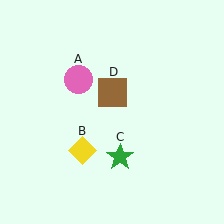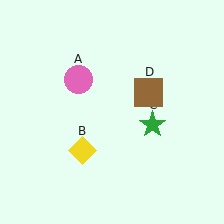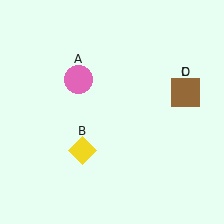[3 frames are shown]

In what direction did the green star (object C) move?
The green star (object C) moved up and to the right.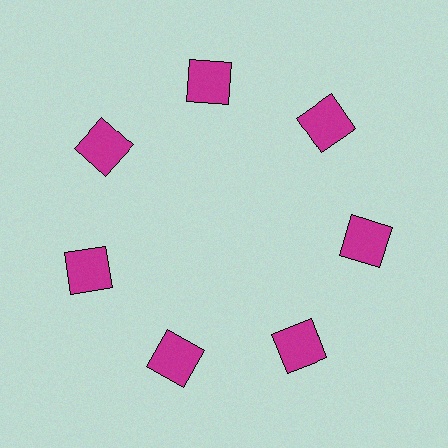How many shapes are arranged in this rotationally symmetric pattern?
There are 7 shapes, arranged in 7 groups of 1.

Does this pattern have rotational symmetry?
Yes, this pattern has 7-fold rotational symmetry. It looks the same after rotating 51 degrees around the center.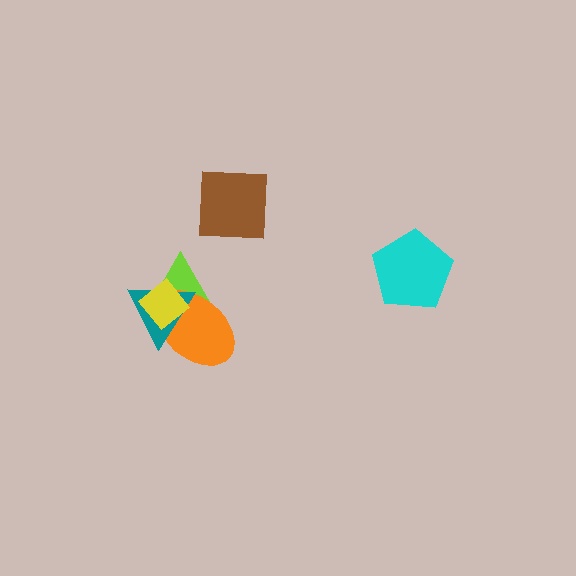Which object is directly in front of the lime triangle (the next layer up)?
The orange ellipse is directly in front of the lime triangle.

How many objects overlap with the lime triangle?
3 objects overlap with the lime triangle.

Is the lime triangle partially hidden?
Yes, it is partially covered by another shape.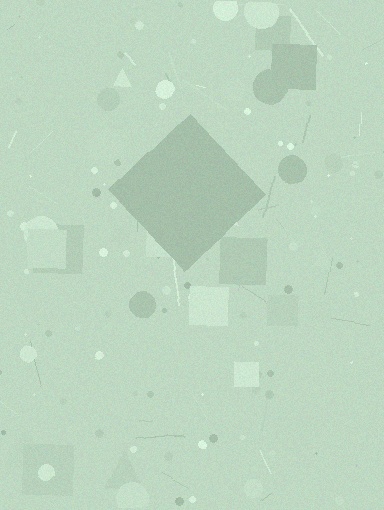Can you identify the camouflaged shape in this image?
The camouflaged shape is a diamond.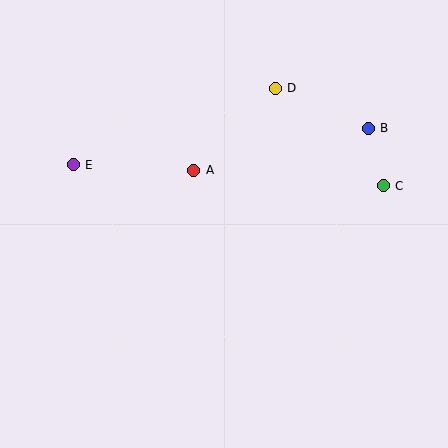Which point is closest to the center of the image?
Point A at (194, 170) is closest to the center.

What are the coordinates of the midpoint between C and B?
The midpoint between C and B is at (376, 157).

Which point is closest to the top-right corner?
Point B is closest to the top-right corner.